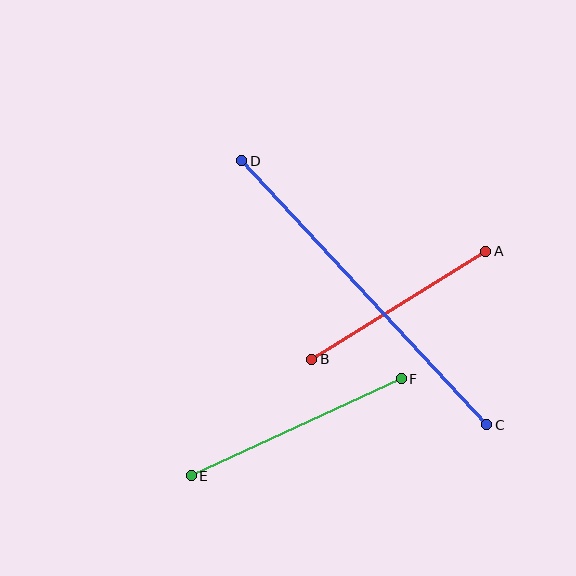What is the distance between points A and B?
The distance is approximately 205 pixels.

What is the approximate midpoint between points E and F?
The midpoint is at approximately (296, 427) pixels.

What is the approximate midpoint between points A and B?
The midpoint is at approximately (399, 305) pixels.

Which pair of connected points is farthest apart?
Points C and D are farthest apart.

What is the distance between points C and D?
The distance is approximately 360 pixels.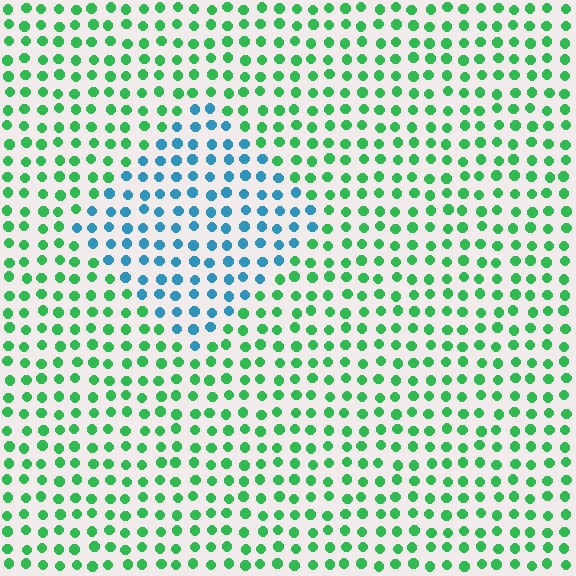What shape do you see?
I see a diamond.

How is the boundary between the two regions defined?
The boundary is defined purely by a slight shift in hue (about 62 degrees). Spacing, size, and orientation are identical on both sides.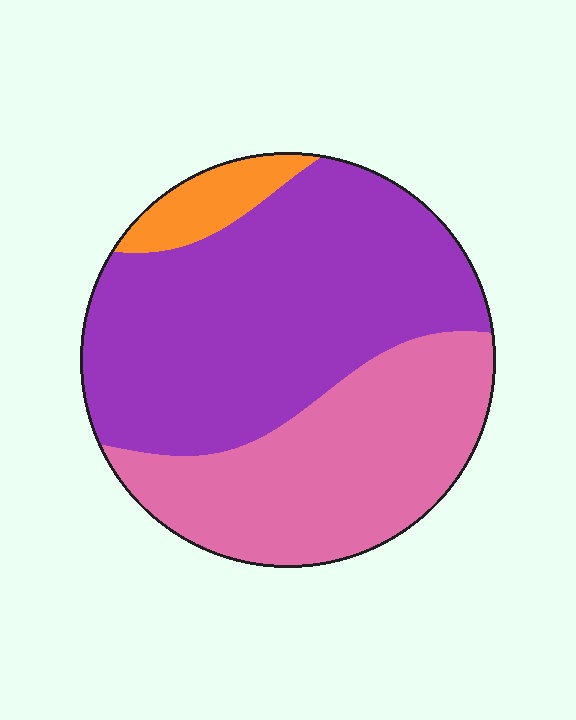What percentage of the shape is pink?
Pink covers roughly 35% of the shape.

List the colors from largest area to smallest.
From largest to smallest: purple, pink, orange.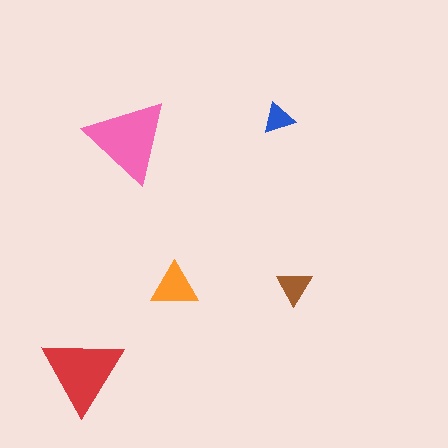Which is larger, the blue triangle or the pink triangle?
The pink one.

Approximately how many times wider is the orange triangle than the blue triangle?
About 1.5 times wider.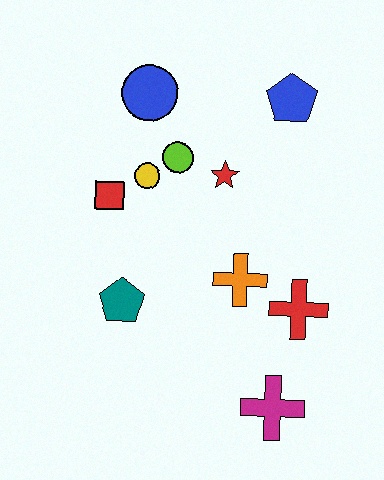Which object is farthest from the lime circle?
The magenta cross is farthest from the lime circle.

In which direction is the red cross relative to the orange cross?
The red cross is to the right of the orange cross.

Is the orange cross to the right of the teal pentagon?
Yes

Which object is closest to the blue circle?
The lime circle is closest to the blue circle.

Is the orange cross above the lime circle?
No